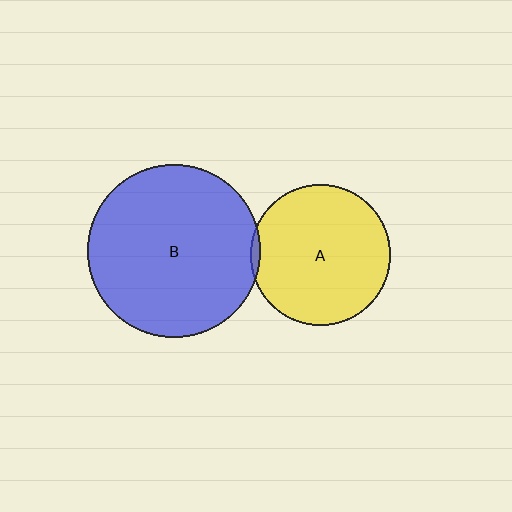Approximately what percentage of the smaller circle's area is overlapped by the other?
Approximately 5%.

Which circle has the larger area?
Circle B (blue).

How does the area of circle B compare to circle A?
Approximately 1.5 times.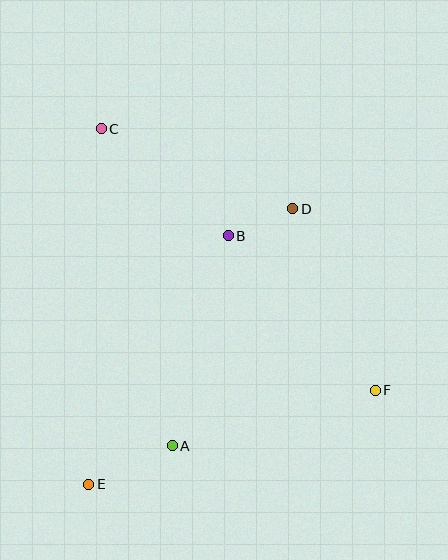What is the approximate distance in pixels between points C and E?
The distance between C and E is approximately 356 pixels.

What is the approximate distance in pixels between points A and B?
The distance between A and B is approximately 218 pixels.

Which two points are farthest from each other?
Points C and F are farthest from each other.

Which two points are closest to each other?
Points B and D are closest to each other.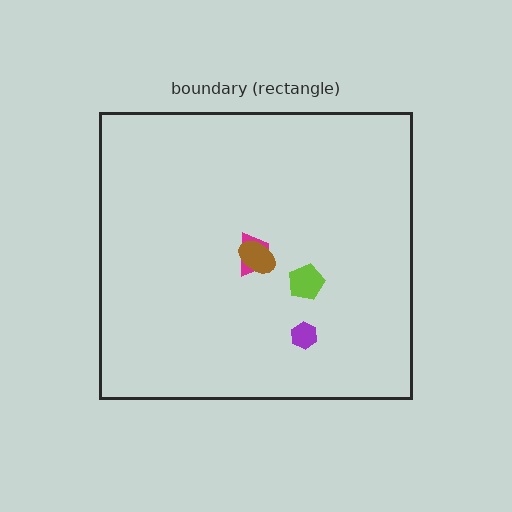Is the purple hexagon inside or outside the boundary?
Inside.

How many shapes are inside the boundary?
4 inside, 0 outside.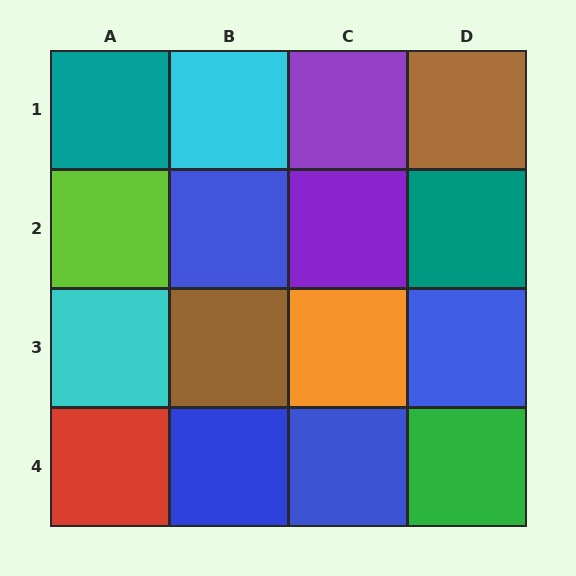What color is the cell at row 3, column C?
Orange.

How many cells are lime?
1 cell is lime.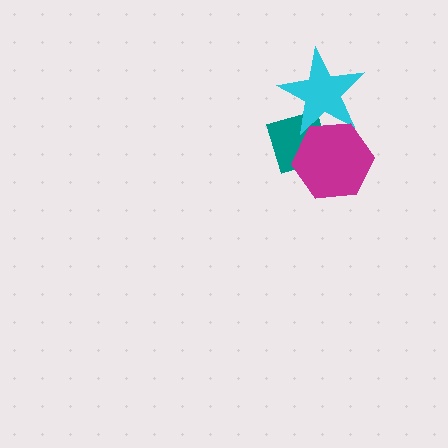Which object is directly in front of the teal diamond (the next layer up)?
The cyan star is directly in front of the teal diamond.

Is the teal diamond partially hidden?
Yes, it is partially covered by another shape.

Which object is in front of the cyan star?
The magenta hexagon is in front of the cyan star.